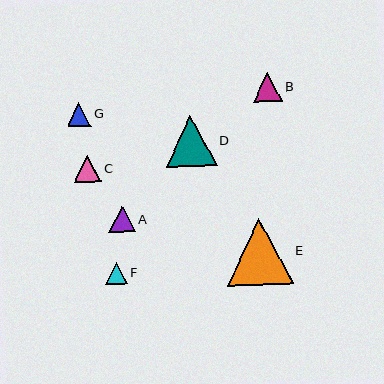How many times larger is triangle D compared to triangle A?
Triangle D is approximately 2.0 times the size of triangle A.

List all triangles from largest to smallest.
From largest to smallest: E, D, B, C, A, G, F.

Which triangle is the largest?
Triangle E is the largest with a size of approximately 66 pixels.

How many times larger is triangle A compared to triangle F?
Triangle A is approximately 1.2 times the size of triangle F.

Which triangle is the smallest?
Triangle F is the smallest with a size of approximately 22 pixels.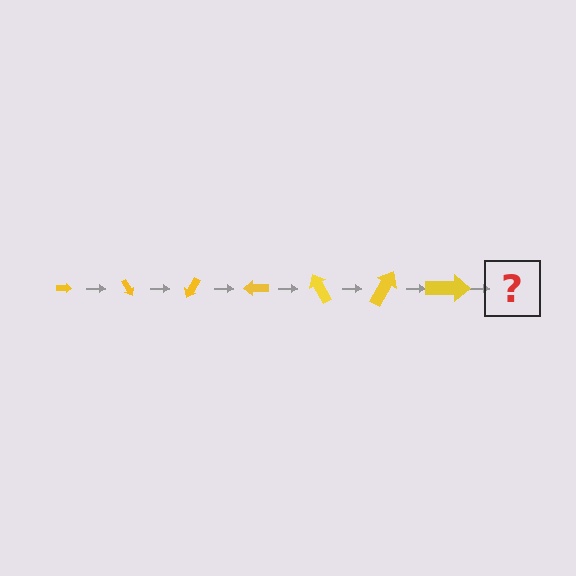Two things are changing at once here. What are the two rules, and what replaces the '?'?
The two rules are that the arrow grows larger each step and it rotates 60 degrees each step. The '?' should be an arrow, larger than the previous one and rotated 420 degrees from the start.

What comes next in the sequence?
The next element should be an arrow, larger than the previous one and rotated 420 degrees from the start.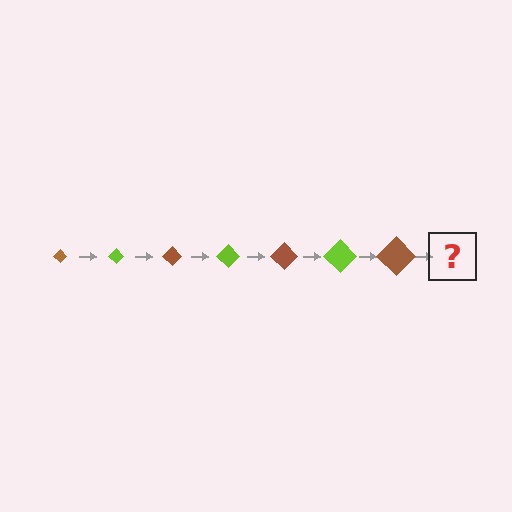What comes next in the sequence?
The next element should be a lime diamond, larger than the previous one.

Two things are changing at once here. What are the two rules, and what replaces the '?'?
The two rules are that the diamond grows larger each step and the color cycles through brown and lime. The '?' should be a lime diamond, larger than the previous one.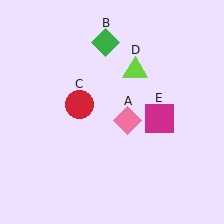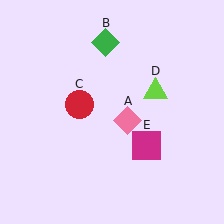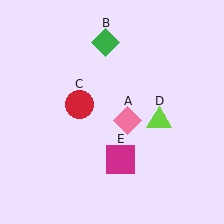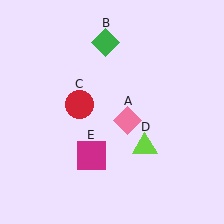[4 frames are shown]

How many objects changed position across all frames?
2 objects changed position: lime triangle (object D), magenta square (object E).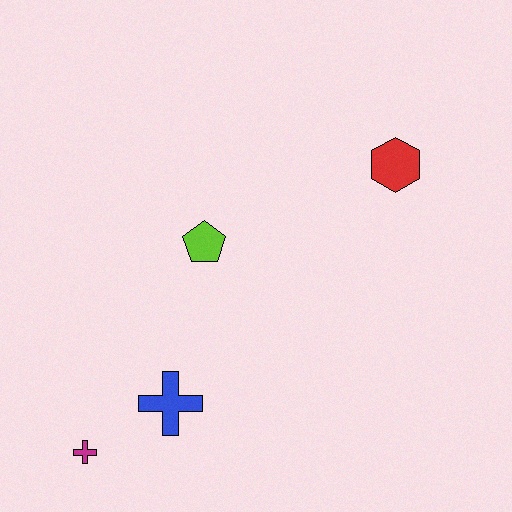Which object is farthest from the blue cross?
The red hexagon is farthest from the blue cross.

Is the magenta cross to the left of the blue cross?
Yes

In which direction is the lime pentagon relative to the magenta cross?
The lime pentagon is above the magenta cross.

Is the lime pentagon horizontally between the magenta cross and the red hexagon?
Yes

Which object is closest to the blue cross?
The magenta cross is closest to the blue cross.